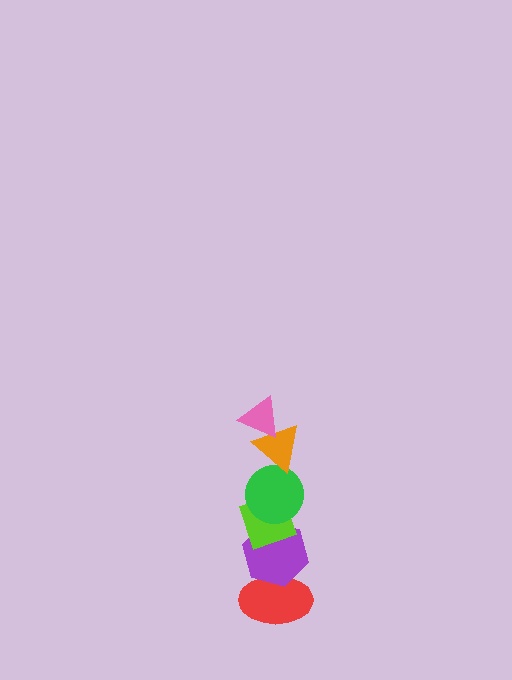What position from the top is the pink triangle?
The pink triangle is 1st from the top.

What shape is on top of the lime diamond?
The green circle is on top of the lime diamond.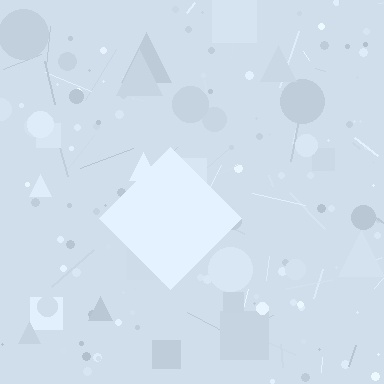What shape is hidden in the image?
A diamond is hidden in the image.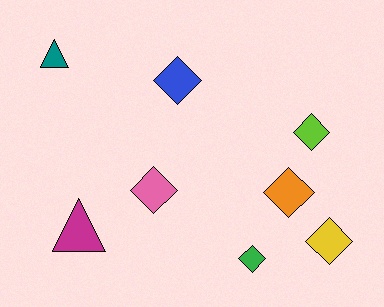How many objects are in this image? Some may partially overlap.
There are 8 objects.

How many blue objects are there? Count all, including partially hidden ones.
There is 1 blue object.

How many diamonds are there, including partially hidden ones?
There are 6 diamonds.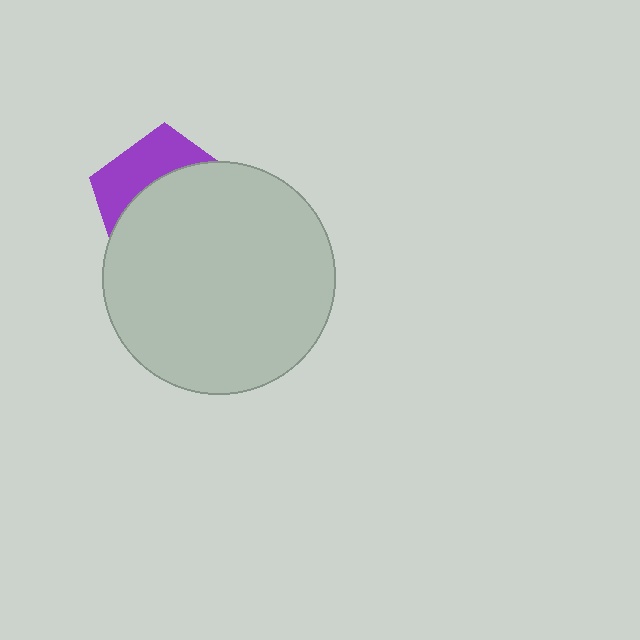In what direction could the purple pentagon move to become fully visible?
The purple pentagon could move up. That would shift it out from behind the light gray circle entirely.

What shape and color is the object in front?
The object in front is a light gray circle.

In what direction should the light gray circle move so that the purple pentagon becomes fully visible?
The light gray circle should move down. That is the shortest direction to clear the overlap and leave the purple pentagon fully visible.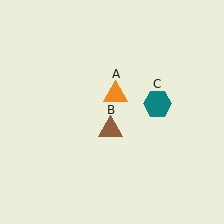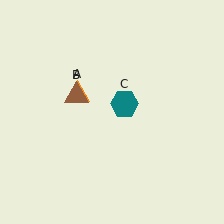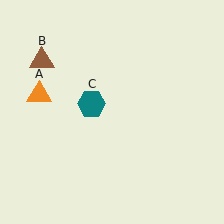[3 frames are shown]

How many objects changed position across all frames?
3 objects changed position: orange triangle (object A), brown triangle (object B), teal hexagon (object C).